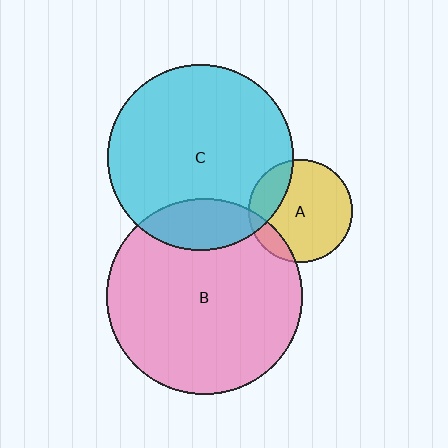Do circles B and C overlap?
Yes.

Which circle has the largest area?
Circle B (pink).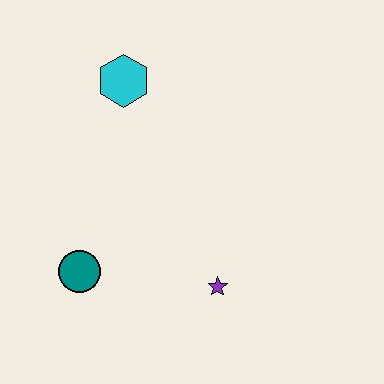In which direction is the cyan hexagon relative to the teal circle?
The cyan hexagon is above the teal circle.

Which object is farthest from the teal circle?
The cyan hexagon is farthest from the teal circle.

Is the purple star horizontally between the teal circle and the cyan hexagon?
No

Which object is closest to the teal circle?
The purple star is closest to the teal circle.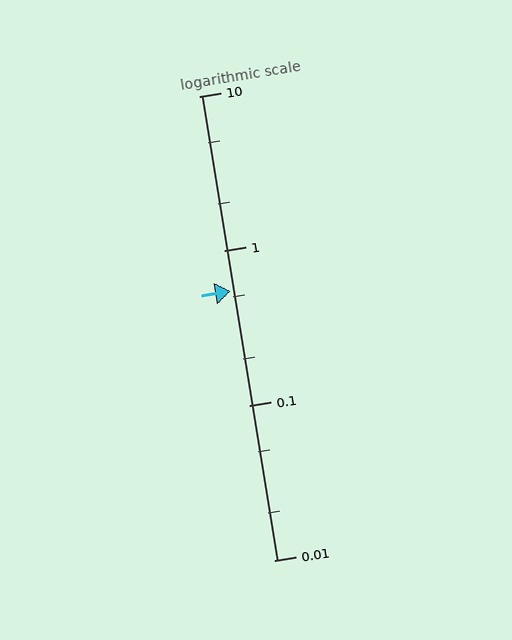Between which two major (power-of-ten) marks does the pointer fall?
The pointer is between 0.1 and 1.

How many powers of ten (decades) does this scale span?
The scale spans 3 decades, from 0.01 to 10.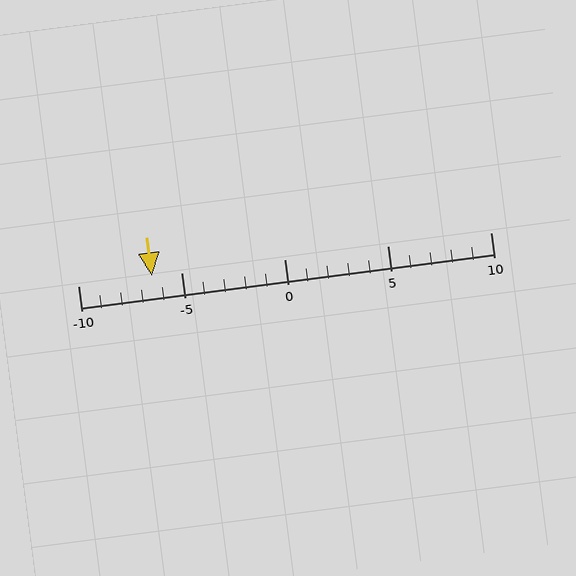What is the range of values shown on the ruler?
The ruler shows values from -10 to 10.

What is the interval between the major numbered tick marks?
The major tick marks are spaced 5 units apart.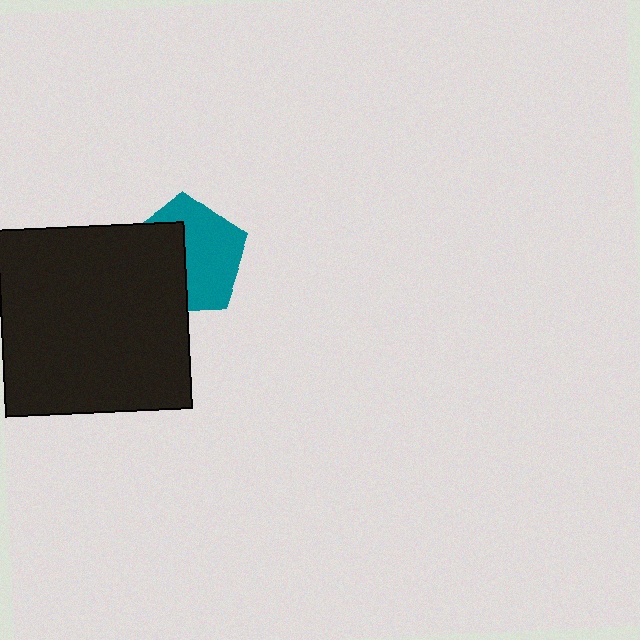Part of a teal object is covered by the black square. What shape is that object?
It is a pentagon.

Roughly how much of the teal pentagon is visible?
About half of it is visible (roughly 55%).